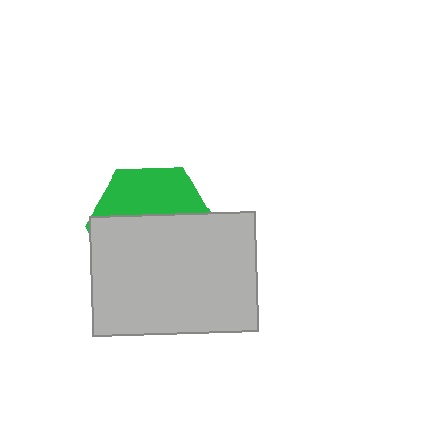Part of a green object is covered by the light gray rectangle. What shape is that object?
It is a hexagon.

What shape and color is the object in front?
The object in front is a light gray rectangle.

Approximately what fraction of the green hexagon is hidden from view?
Roughly 62% of the green hexagon is hidden behind the light gray rectangle.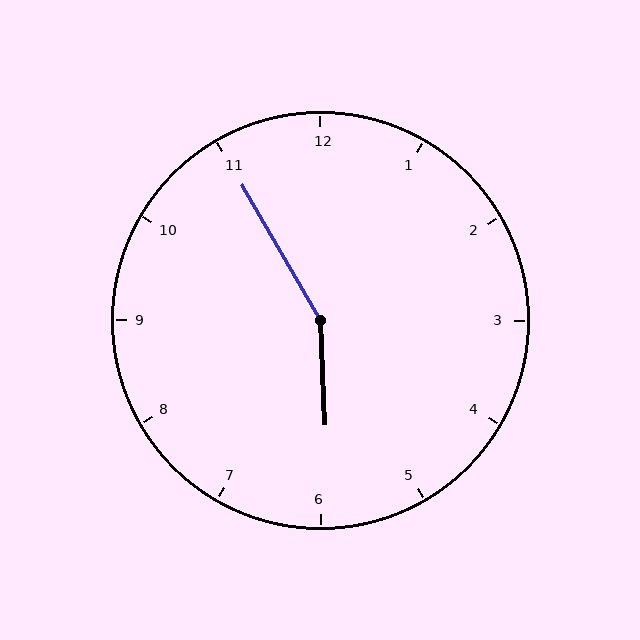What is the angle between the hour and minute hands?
Approximately 152 degrees.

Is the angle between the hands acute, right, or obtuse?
It is obtuse.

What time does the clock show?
5:55.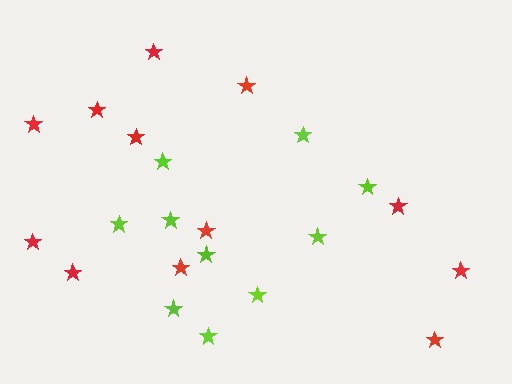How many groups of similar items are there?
There are 2 groups: one group of lime stars (10) and one group of red stars (12).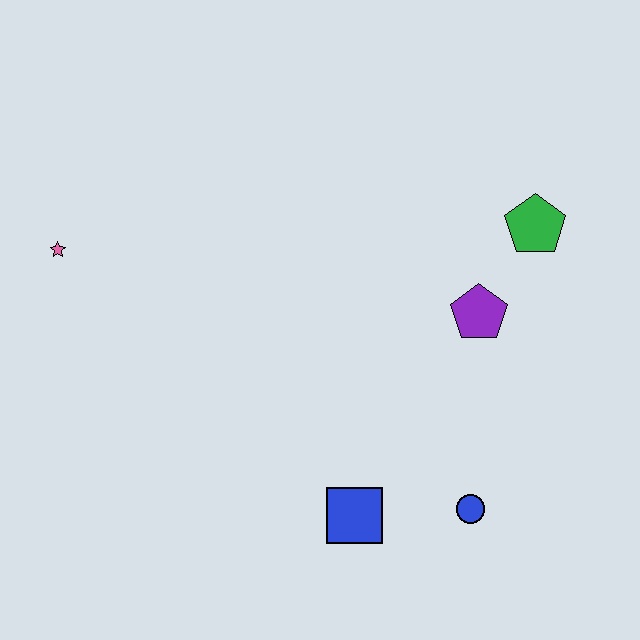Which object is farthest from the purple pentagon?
The pink star is farthest from the purple pentagon.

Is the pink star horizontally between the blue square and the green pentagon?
No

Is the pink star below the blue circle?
No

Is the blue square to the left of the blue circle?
Yes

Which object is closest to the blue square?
The blue circle is closest to the blue square.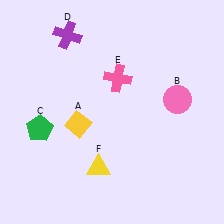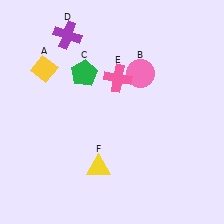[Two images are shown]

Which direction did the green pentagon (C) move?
The green pentagon (C) moved up.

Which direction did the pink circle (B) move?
The pink circle (B) moved left.